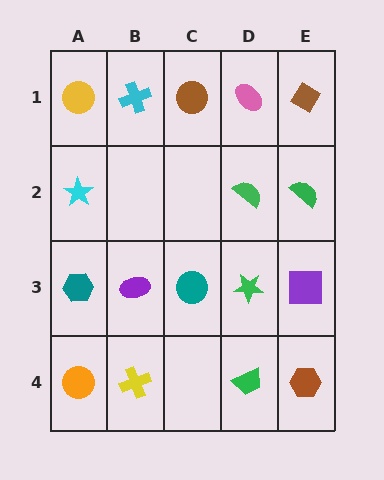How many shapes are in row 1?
5 shapes.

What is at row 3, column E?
A purple square.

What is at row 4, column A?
An orange circle.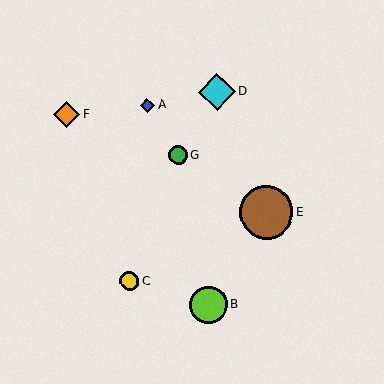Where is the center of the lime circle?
The center of the lime circle is at (208, 305).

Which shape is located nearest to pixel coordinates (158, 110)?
The blue diamond (labeled A) at (147, 105) is nearest to that location.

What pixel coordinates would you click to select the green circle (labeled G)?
Click at (178, 155) to select the green circle G.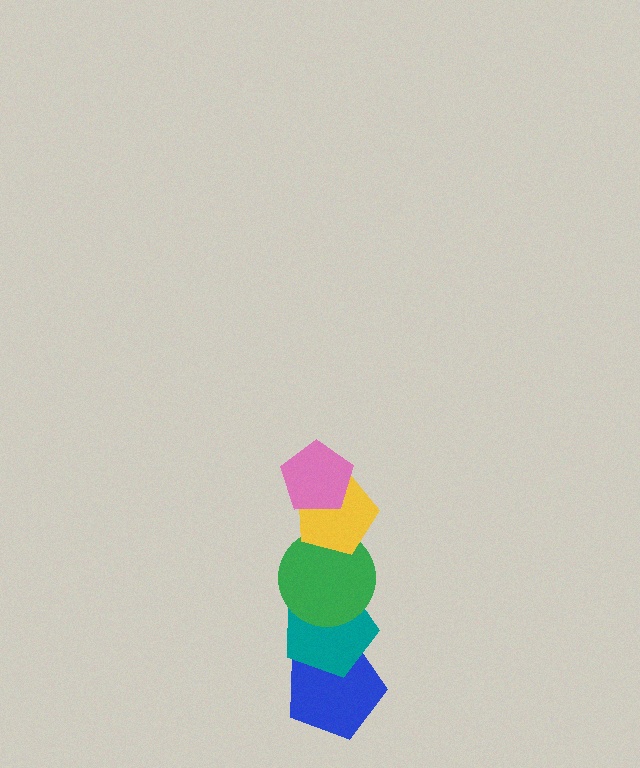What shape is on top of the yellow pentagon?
The pink pentagon is on top of the yellow pentagon.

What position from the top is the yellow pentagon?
The yellow pentagon is 2nd from the top.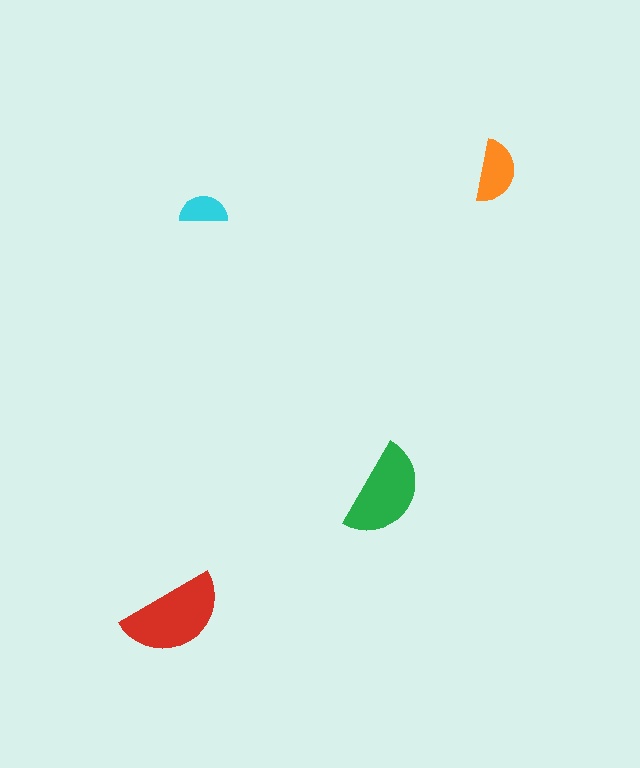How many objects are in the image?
There are 4 objects in the image.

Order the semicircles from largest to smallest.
the red one, the green one, the orange one, the cyan one.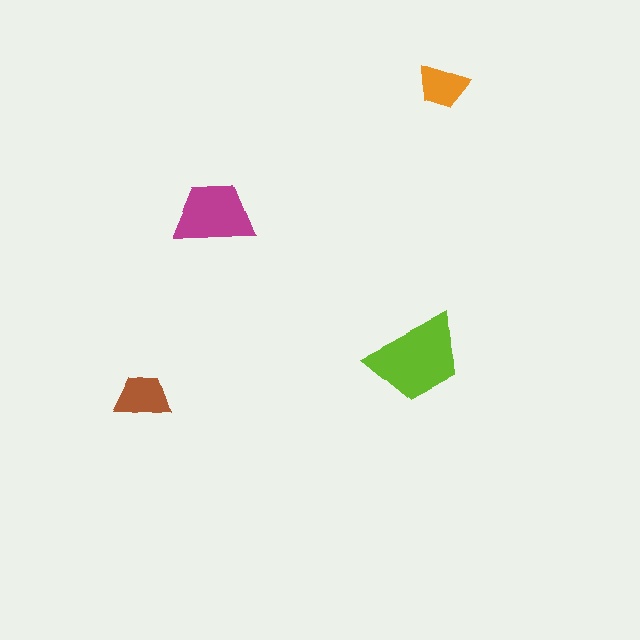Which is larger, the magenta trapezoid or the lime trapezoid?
The lime one.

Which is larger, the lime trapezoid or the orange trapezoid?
The lime one.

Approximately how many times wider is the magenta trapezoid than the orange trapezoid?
About 1.5 times wider.